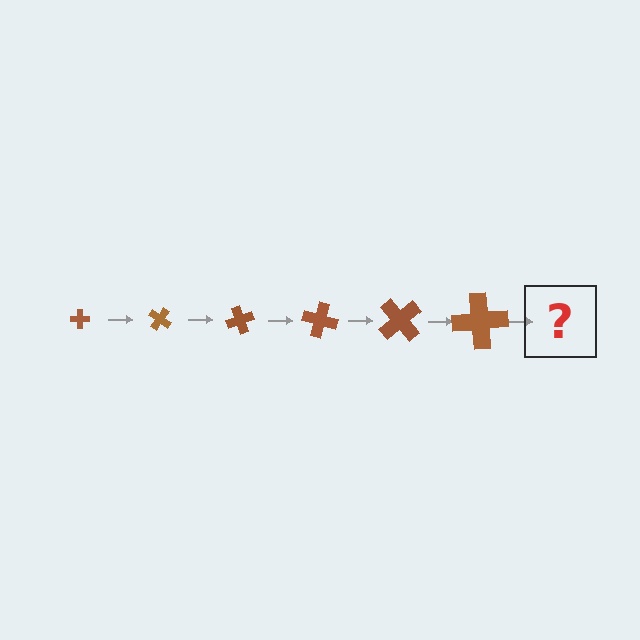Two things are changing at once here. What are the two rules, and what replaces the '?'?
The two rules are that the cross grows larger each step and it rotates 35 degrees each step. The '?' should be a cross, larger than the previous one and rotated 210 degrees from the start.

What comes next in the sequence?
The next element should be a cross, larger than the previous one and rotated 210 degrees from the start.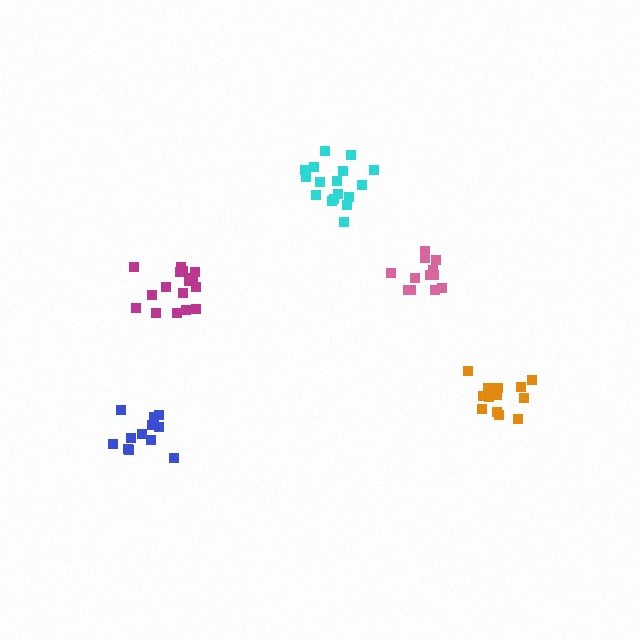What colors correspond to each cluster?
The clusters are colored: orange, pink, magenta, cyan, blue.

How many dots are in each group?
Group 1: 13 dots, Group 2: 12 dots, Group 3: 16 dots, Group 4: 17 dots, Group 5: 12 dots (70 total).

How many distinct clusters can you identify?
There are 5 distinct clusters.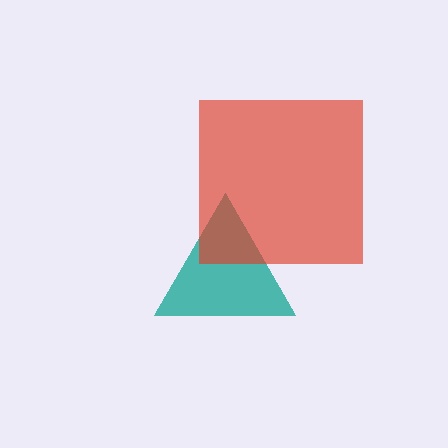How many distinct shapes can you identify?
There are 2 distinct shapes: a teal triangle, a red square.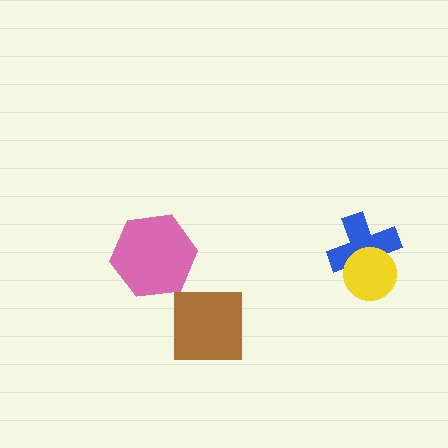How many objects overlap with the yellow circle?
1 object overlaps with the yellow circle.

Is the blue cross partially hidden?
Yes, it is partially covered by another shape.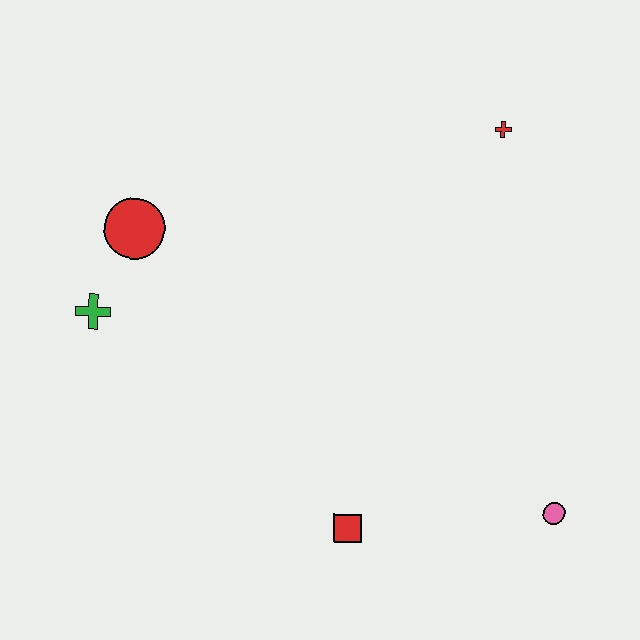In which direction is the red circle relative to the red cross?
The red circle is to the left of the red cross.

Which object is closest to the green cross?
The red circle is closest to the green cross.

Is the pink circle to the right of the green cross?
Yes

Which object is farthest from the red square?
The red cross is farthest from the red square.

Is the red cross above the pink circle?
Yes